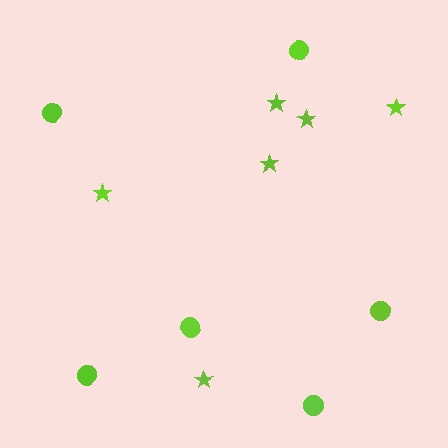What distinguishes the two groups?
There are 2 groups: one group of circles (6) and one group of stars (6).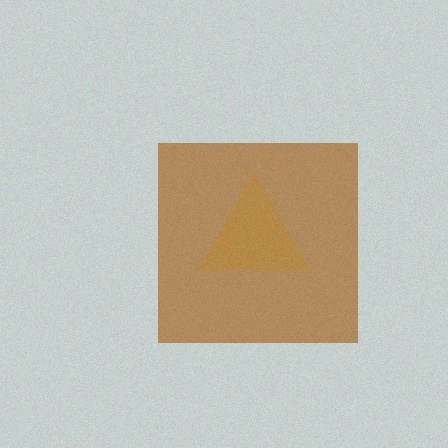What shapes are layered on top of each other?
The layered shapes are: a yellow triangle, a brown square.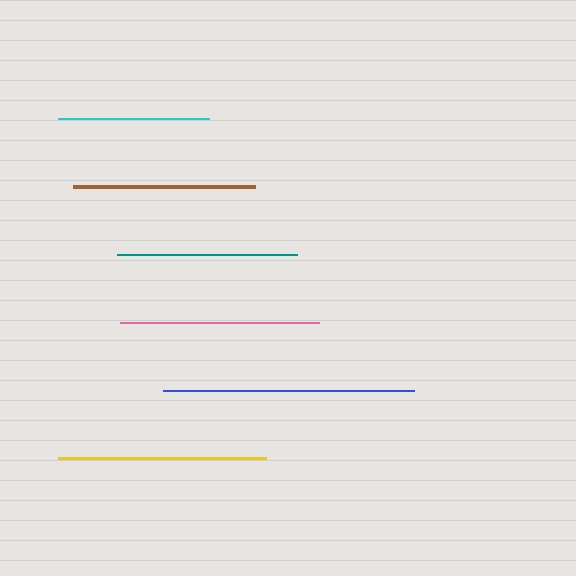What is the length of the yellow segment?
The yellow segment is approximately 208 pixels long.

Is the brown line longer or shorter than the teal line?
The brown line is longer than the teal line.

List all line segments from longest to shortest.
From longest to shortest: blue, yellow, pink, brown, teal, cyan.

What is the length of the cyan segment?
The cyan segment is approximately 151 pixels long.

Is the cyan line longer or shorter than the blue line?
The blue line is longer than the cyan line.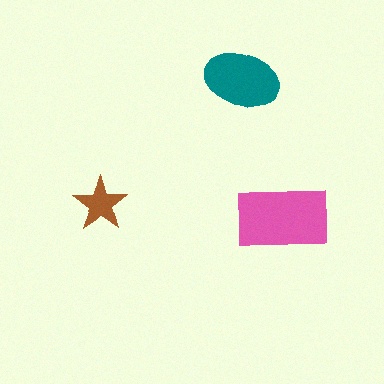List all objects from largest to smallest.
The pink rectangle, the teal ellipse, the brown star.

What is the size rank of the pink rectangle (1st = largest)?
1st.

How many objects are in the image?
There are 3 objects in the image.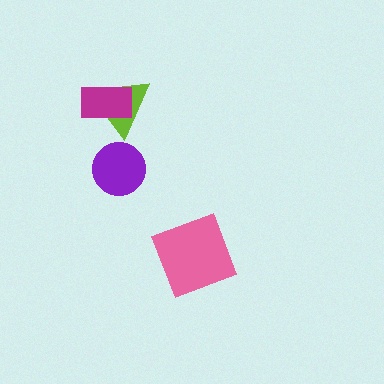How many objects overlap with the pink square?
0 objects overlap with the pink square.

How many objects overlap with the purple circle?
0 objects overlap with the purple circle.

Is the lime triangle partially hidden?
Yes, it is partially covered by another shape.